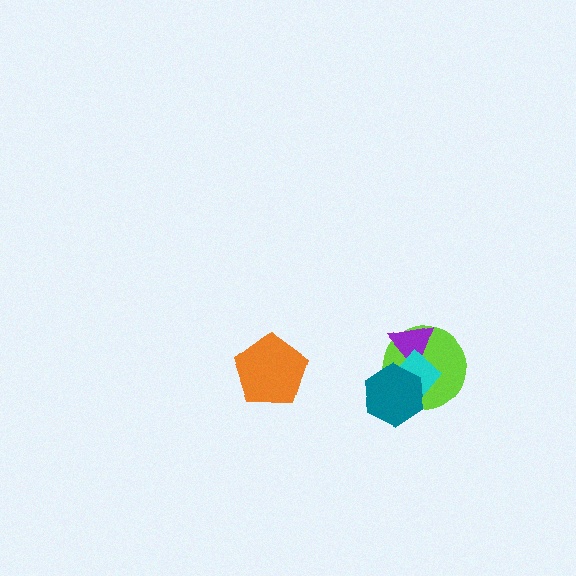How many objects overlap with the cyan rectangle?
3 objects overlap with the cyan rectangle.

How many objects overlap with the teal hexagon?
2 objects overlap with the teal hexagon.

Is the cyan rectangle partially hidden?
Yes, it is partially covered by another shape.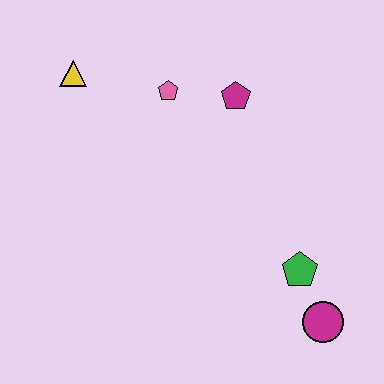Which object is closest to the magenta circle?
The green pentagon is closest to the magenta circle.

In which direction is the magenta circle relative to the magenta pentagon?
The magenta circle is below the magenta pentagon.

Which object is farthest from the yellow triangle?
The magenta circle is farthest from the yellow triangle.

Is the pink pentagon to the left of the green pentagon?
Yes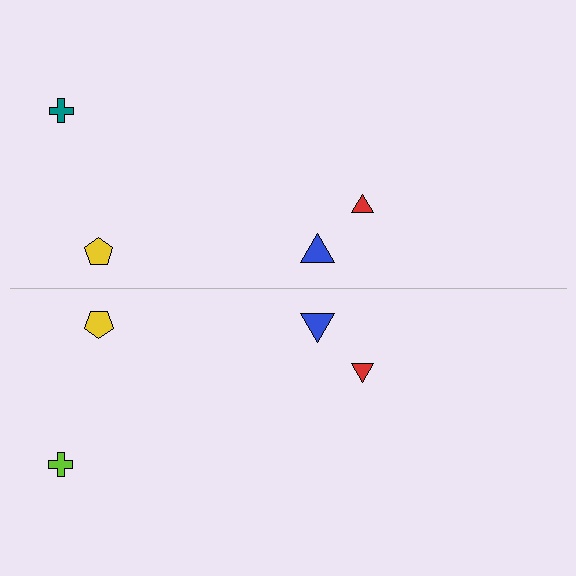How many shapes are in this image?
There are 8 shapes in this image.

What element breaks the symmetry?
The lime cross on the bottom side breaks the symmetry — its mirror counterpart is teal.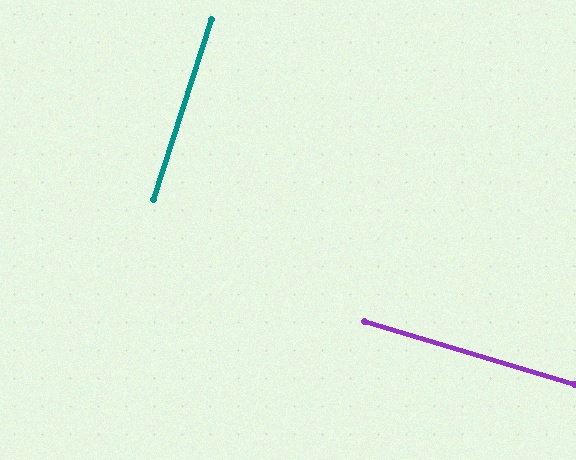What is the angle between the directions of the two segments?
Approximately 89 degrees.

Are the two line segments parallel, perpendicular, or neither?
Perpendicular — they meet at approximately 89°.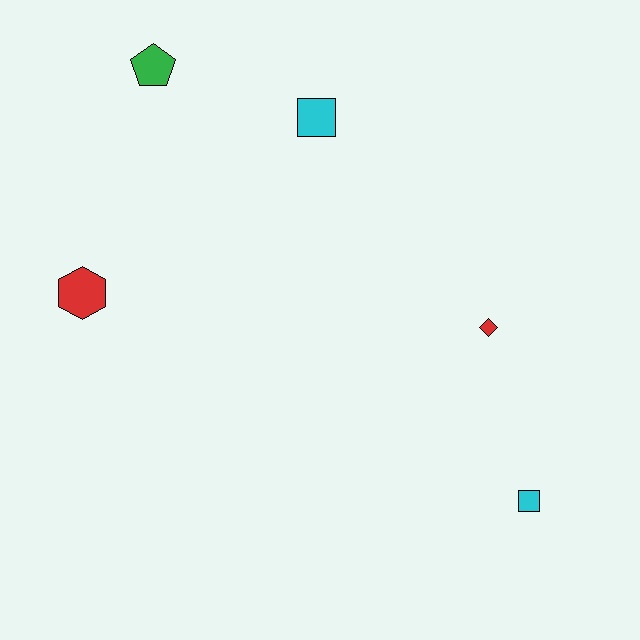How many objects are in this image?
There are 5 objects.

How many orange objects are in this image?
There are no orange objects.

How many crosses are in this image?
There are no crosses.